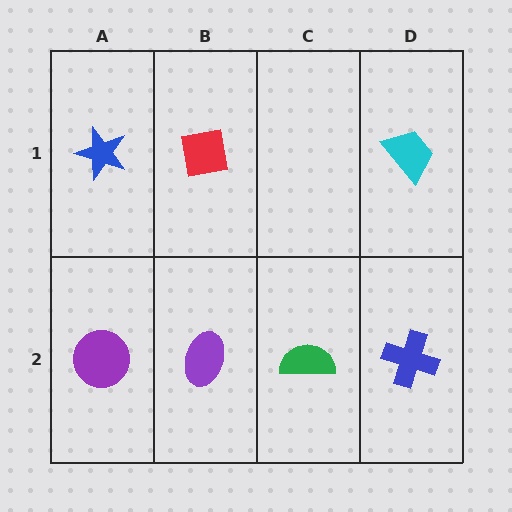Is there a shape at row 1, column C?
No, that cell is empty.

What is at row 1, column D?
A cyan trapezoid.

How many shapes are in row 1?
3 shapes.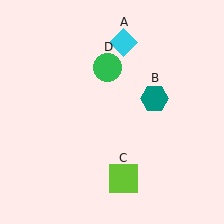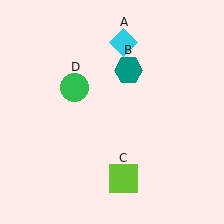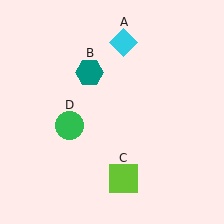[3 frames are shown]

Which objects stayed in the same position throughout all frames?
Cyan diamond (object A) and lime square (object C) remained stationary.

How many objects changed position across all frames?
2 objects changed position: teal hexagon (object B), green circle (object D).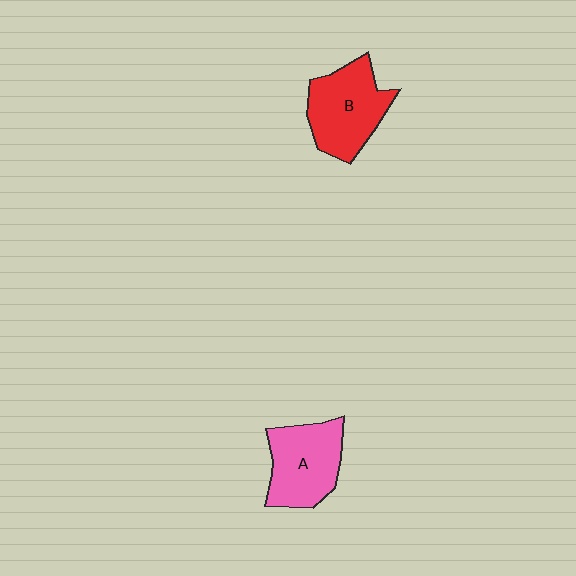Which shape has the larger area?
Shape B (red).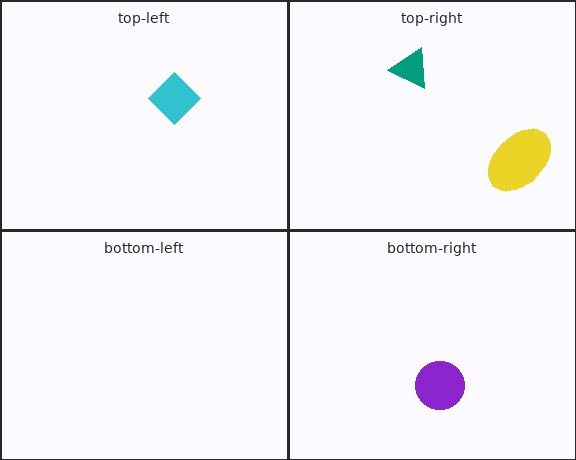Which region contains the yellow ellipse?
The top-right region.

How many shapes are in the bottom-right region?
1.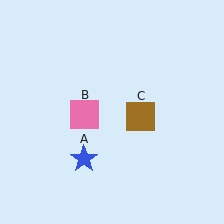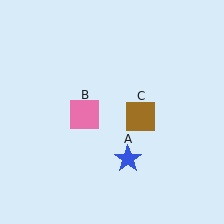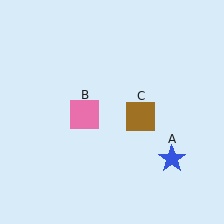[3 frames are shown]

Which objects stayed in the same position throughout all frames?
Pink square (object B) and brown square (object C) remained stationary.